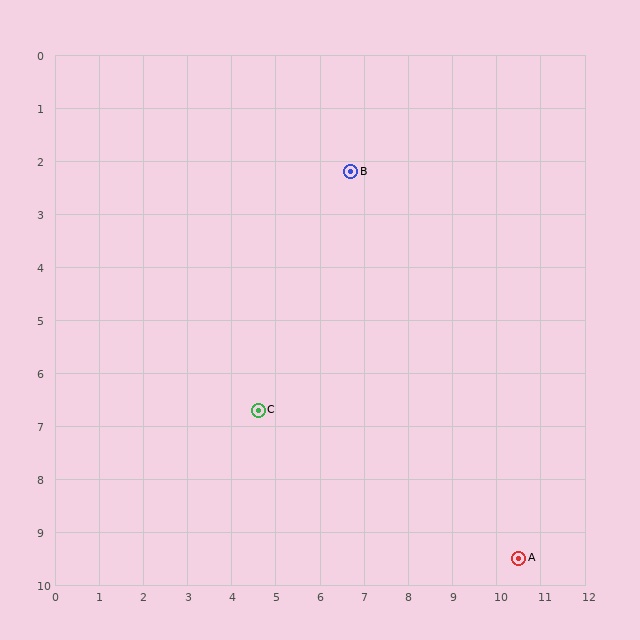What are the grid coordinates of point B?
Point B is at approximately (6.7, 2.2).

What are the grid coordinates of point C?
Point C is at approximately (4.6, 6.7).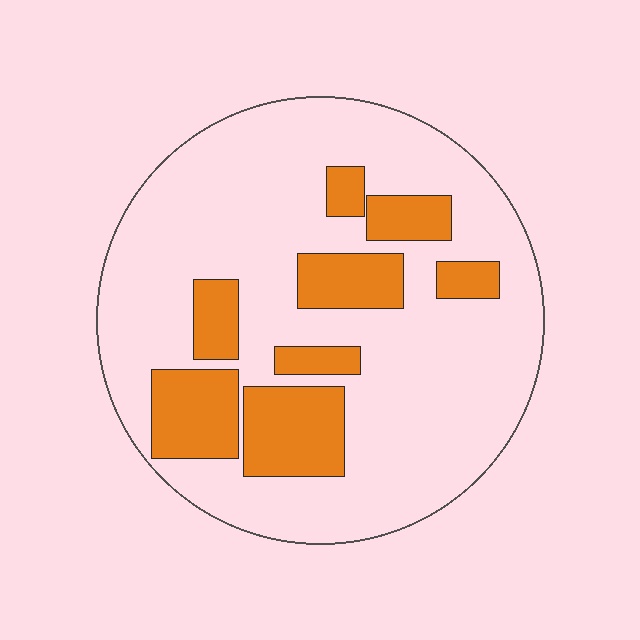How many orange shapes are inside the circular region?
8.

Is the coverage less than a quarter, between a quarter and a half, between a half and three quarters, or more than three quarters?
Less than a quarter.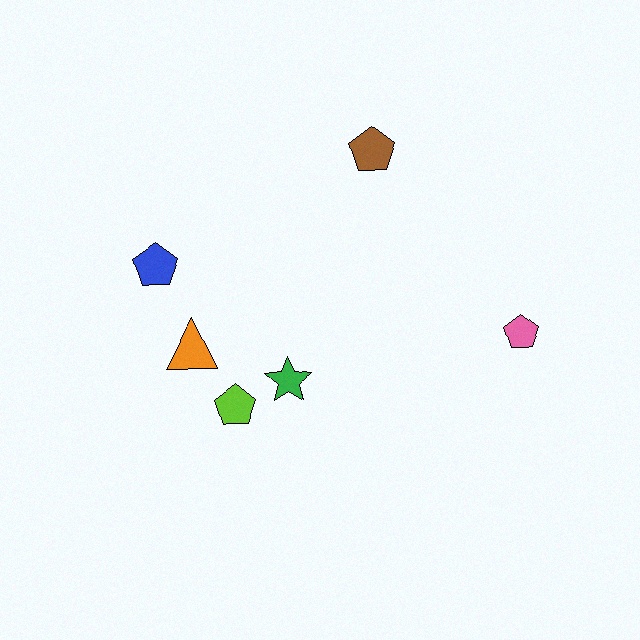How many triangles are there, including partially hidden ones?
There is 1 triangle.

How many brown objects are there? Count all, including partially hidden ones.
There is 1 brown object.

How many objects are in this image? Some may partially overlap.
There are 6 objects.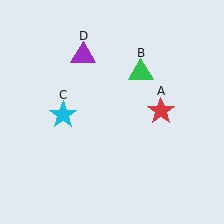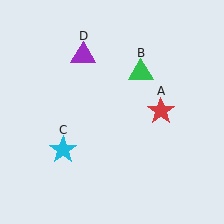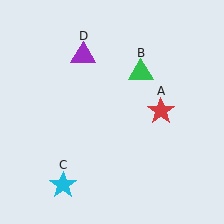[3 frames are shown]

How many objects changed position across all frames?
1 object changed position: cyan star (object C).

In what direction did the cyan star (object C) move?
The cyan star (object C) moved down.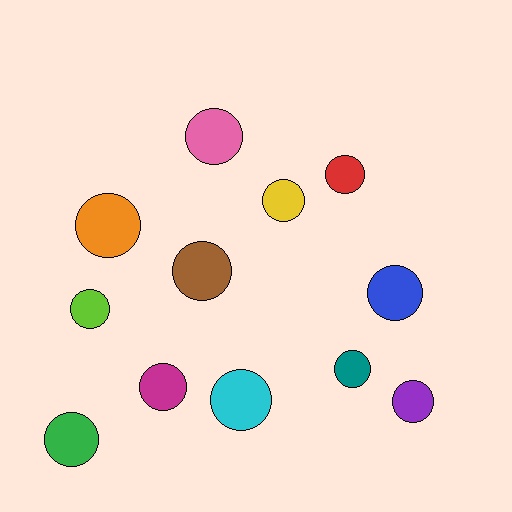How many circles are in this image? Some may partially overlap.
There are 12 circles.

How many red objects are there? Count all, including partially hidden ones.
There is 1 red object.